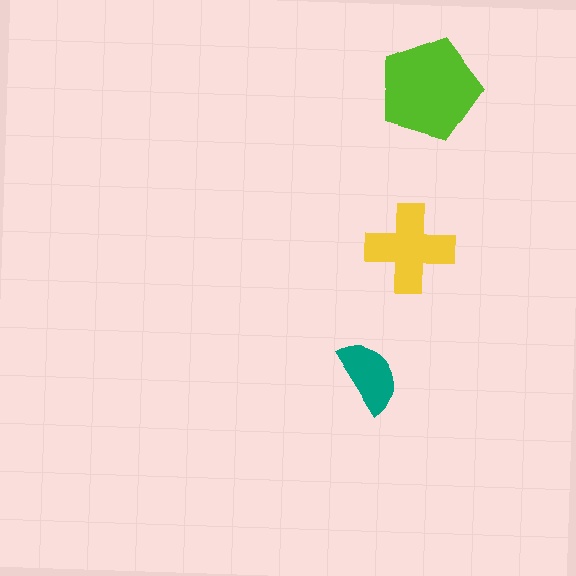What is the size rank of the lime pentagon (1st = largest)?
1st.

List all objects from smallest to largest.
The teal semicircle, the yellow cross, the lime pentagon.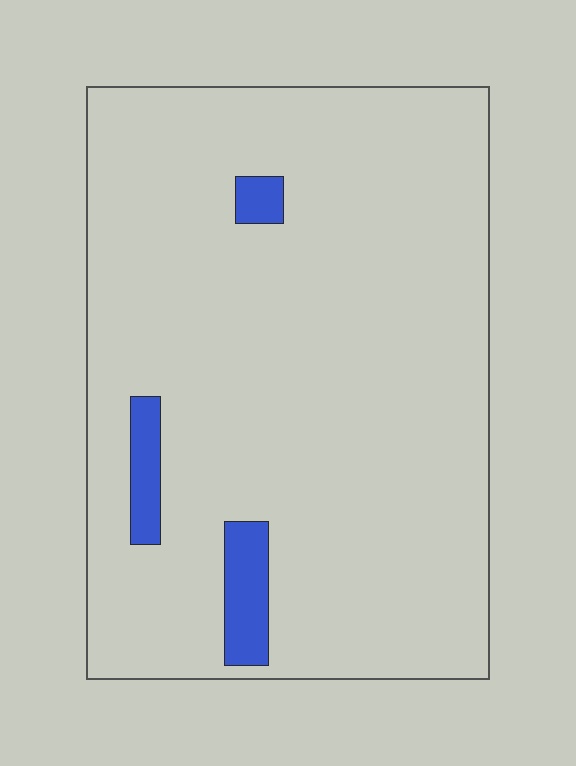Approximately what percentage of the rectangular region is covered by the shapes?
Approximately 5%.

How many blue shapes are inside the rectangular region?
3.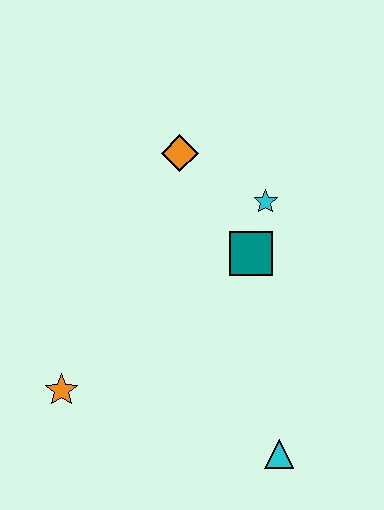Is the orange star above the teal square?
No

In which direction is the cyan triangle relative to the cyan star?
The cyan triangle is below the cyan star.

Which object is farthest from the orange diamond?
The cyan triangle is farthest from the orange diamond.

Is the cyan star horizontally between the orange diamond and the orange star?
No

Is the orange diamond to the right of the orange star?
Yes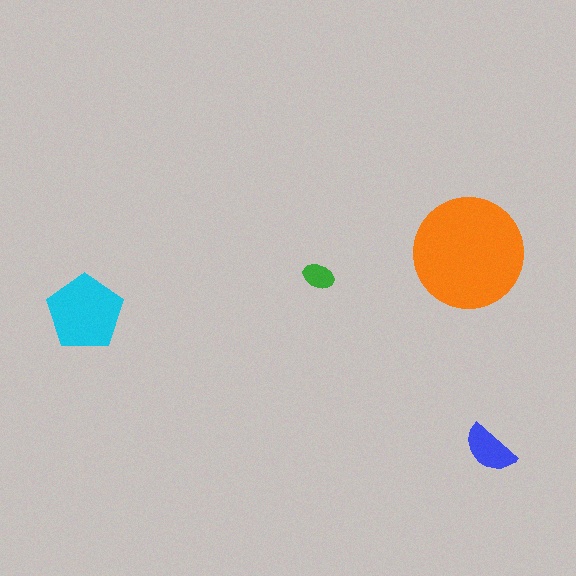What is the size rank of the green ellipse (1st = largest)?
4th.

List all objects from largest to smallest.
The orange circle, the cyan pentagon, the blue semicircle, the green ellipse.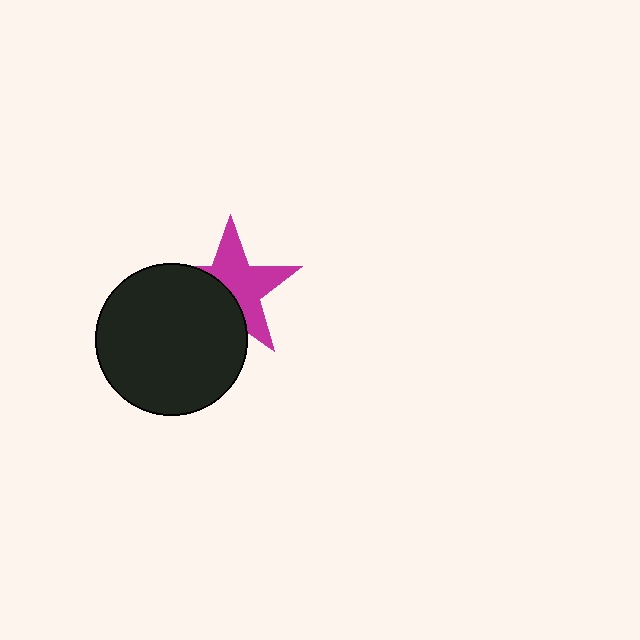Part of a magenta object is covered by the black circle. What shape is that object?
It is a star.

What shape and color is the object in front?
The object in front is a black circle.